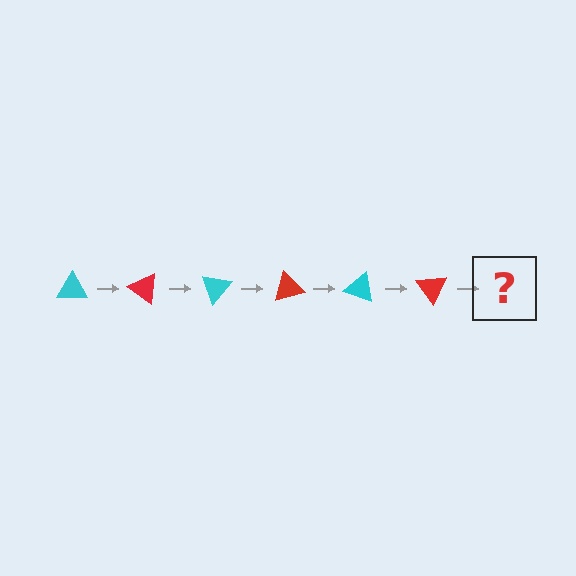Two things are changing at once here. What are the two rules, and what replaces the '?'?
The two rules are that it rotates 35 degrees each step and the color cycles through cyan and red. The '?' should be a cyan triangle, rotated 210 degrees from the start.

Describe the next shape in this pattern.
It should be a cyan triangle, rotated 210 degrees from the start.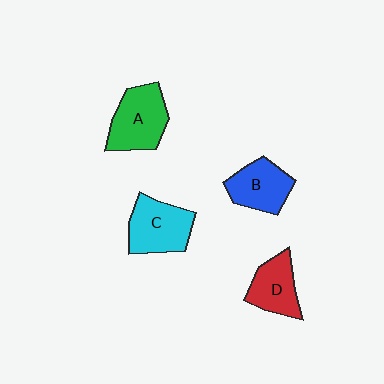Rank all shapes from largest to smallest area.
From largest to smallest: A (green), C (cyan), B (blue), D (red).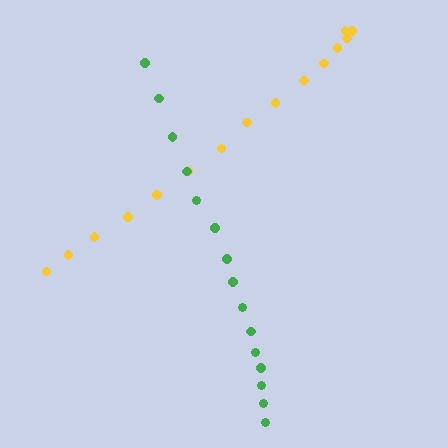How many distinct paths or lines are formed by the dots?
There are 2 distinct paths.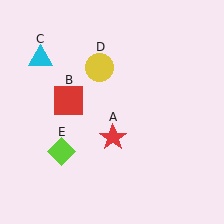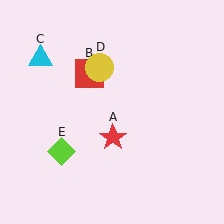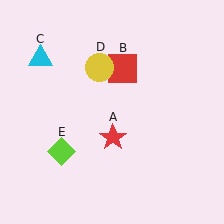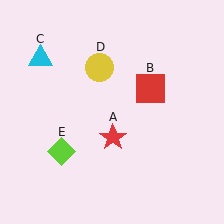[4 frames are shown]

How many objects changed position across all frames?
1 object changed position: red square (object B).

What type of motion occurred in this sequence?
The red square (object B) rotated clockwise around the center of the scene.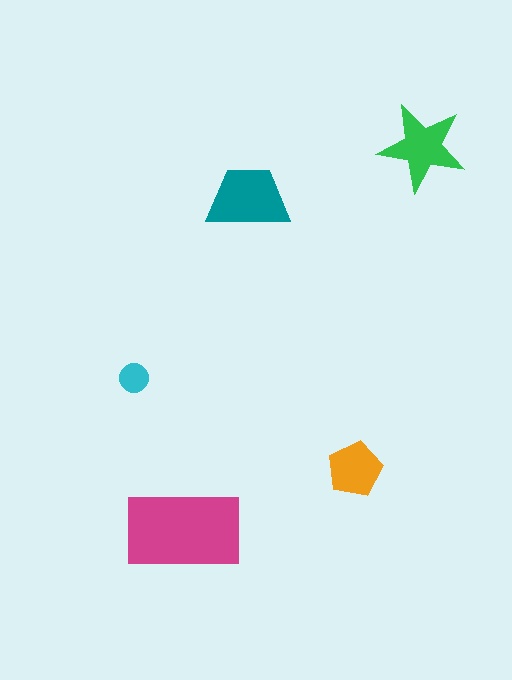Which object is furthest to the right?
The green star is rightmost.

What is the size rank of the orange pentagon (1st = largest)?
4th.